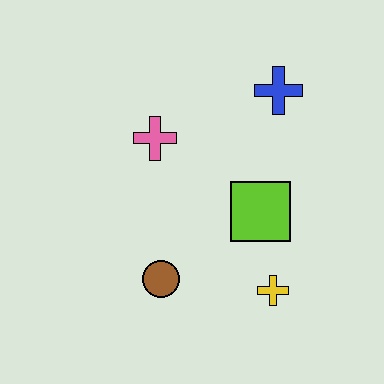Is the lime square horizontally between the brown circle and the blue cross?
Yes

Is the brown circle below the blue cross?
Yes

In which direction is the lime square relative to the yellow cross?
The lime square is above the yellow cross.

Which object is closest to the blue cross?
The lime square is closest to the blue cross.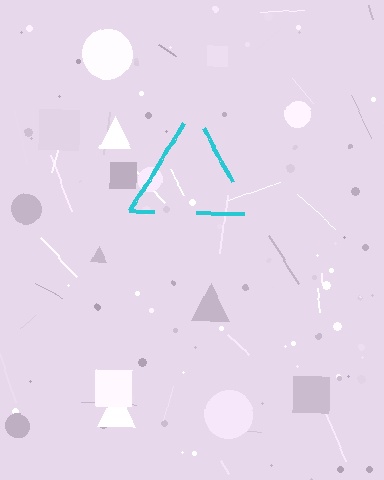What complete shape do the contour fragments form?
The contour fragments form a triangle.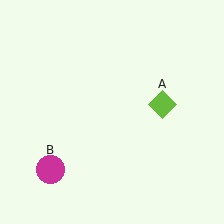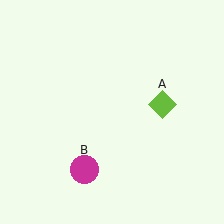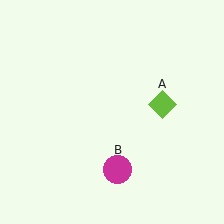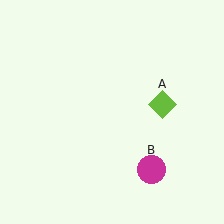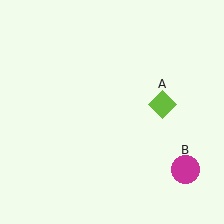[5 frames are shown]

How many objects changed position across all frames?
1 object changed position: magenta circle (object B).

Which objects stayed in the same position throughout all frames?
Lime diamond (object A) remained stationary.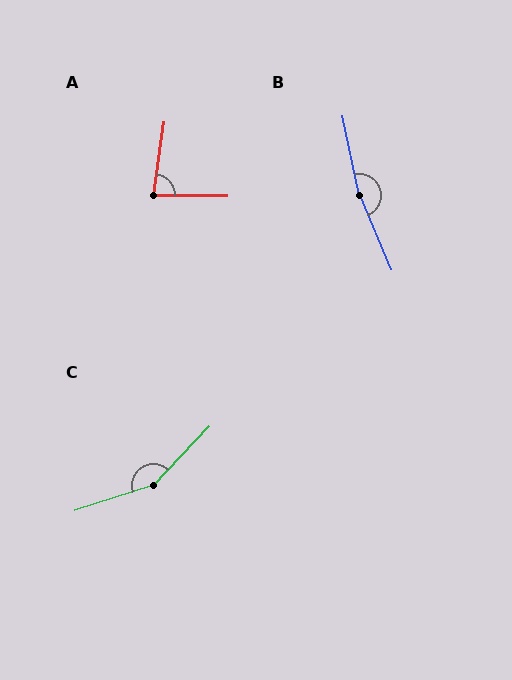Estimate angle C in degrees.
Approximately 152 degrees.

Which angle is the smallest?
A, at approximately 83 degrees.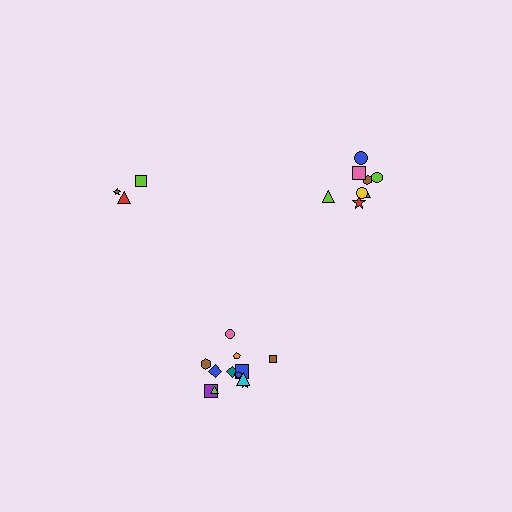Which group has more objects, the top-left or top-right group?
The top-right group.